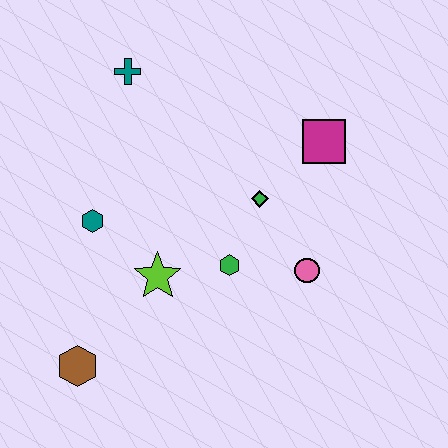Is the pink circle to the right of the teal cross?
Yes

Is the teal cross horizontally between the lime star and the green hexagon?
No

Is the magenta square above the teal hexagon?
Yes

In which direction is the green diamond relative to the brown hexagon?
The green diamond is to the right of the brown hexagon.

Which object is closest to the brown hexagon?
The lime star is closest to the brown hexagon.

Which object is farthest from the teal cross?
The brown hexagon is farthest from the teal cross.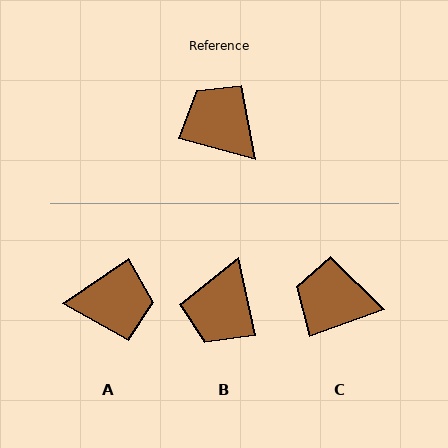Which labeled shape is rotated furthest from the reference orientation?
A, about 130 degrees away.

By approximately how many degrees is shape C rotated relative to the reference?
Approximately 35 degrees counter-clockwise.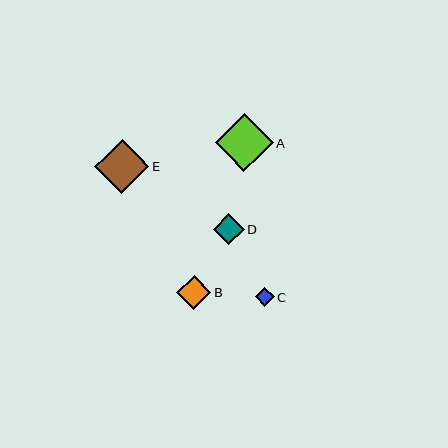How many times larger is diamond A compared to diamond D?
Diamond A is approximately 1.9 times the size of diamond D.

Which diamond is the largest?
Diamond A is the largest with a size of approximately 58 pixels.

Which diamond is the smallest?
Diamond C is the smallest with a size of approximately 19 pixels.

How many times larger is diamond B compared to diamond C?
Diamond B is approximately 1.8 times the size of diamond C.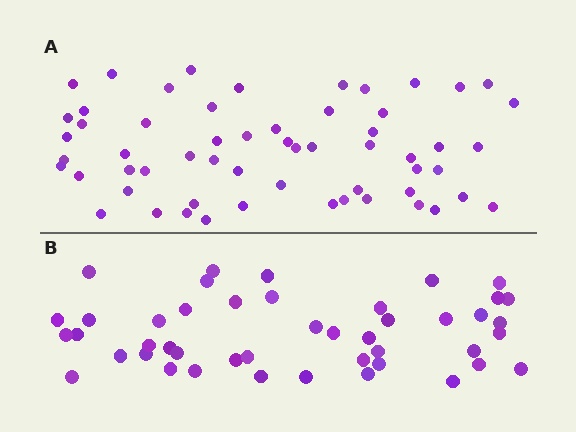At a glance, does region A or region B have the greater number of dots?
Region A (the top region) has more dots.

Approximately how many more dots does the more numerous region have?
Region A has approximately 15 more dots than region B.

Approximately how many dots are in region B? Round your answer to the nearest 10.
About 40 dots. (The exact count is 45, which rounds to 40.)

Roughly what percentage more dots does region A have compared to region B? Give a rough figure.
About 30% more.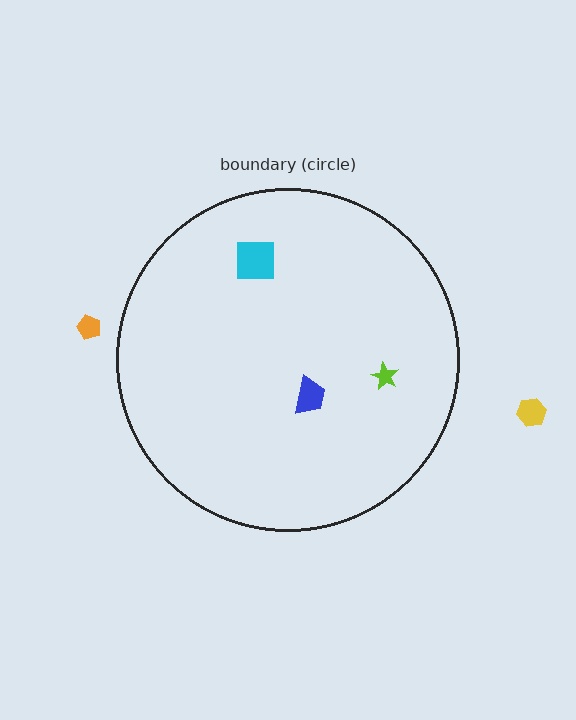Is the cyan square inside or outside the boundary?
Inside.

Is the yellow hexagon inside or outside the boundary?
Outside.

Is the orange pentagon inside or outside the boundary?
Outside.